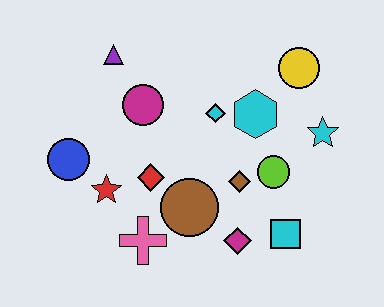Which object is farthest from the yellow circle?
The blue circle is farthest from the yellow circle.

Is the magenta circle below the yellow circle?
Yes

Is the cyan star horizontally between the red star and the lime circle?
No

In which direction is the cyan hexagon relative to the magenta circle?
The cyan hexagon is to the right of the magenta circle.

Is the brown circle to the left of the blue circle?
No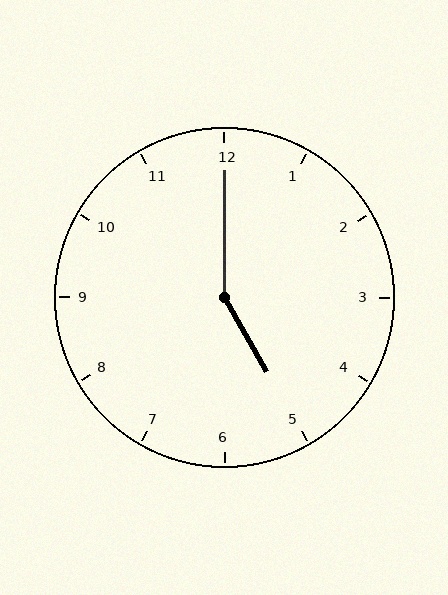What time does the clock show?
5:00.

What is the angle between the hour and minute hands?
Approximately 150 degrees.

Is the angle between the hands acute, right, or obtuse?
It is obtuse.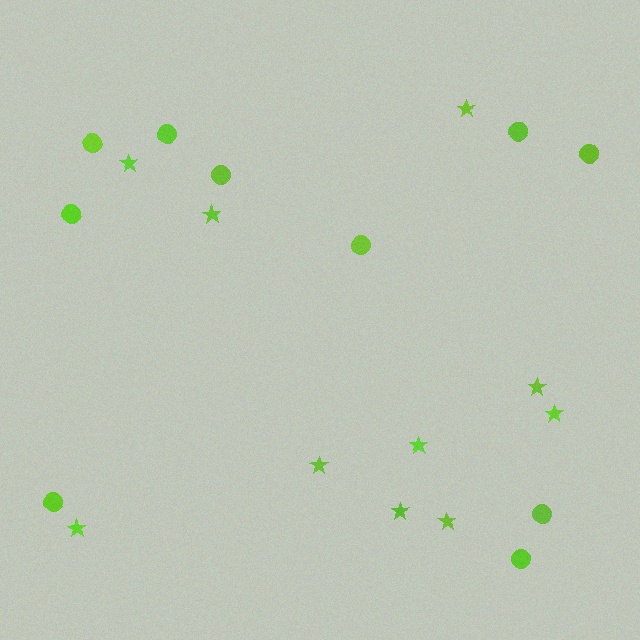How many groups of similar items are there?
There are 2 groups: one group of circles (10) and one group of stars (10).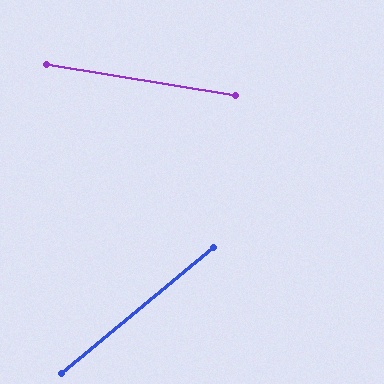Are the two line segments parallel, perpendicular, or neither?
Neither parallel nor perpendicular — they differ by about 49°.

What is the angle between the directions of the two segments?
Approximately 49 degrees.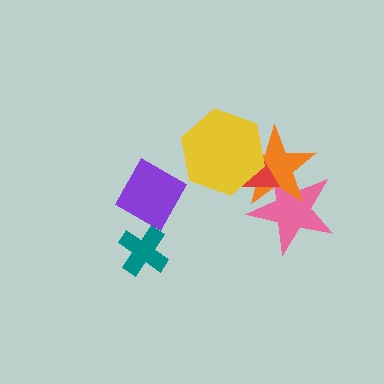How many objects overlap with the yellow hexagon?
2 objects overlap with the yellow hexagon.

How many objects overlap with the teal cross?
0 objects overlap with the teal cross.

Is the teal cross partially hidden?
No, no other shape covers it.